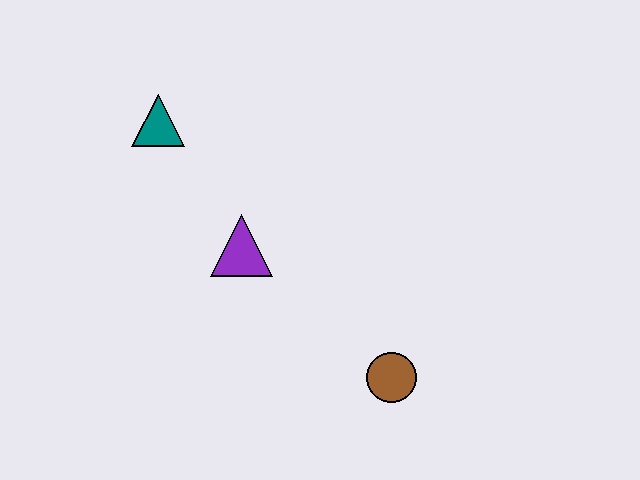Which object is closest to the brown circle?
The purple triangle is closest to the brown circle.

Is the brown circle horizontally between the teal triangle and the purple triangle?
No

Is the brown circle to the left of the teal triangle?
No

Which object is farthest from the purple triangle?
The brown circle is farthest from the purple triangle.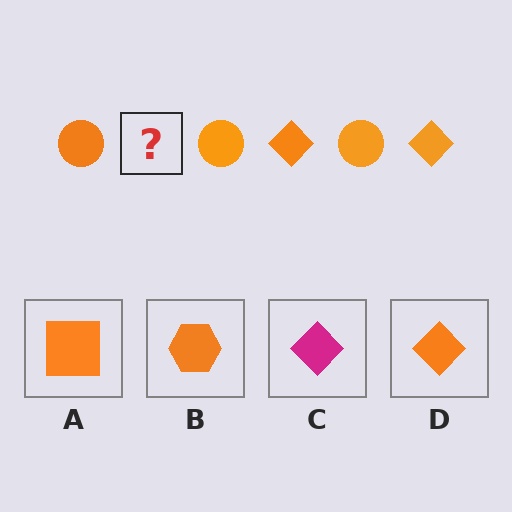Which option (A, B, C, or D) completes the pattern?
D.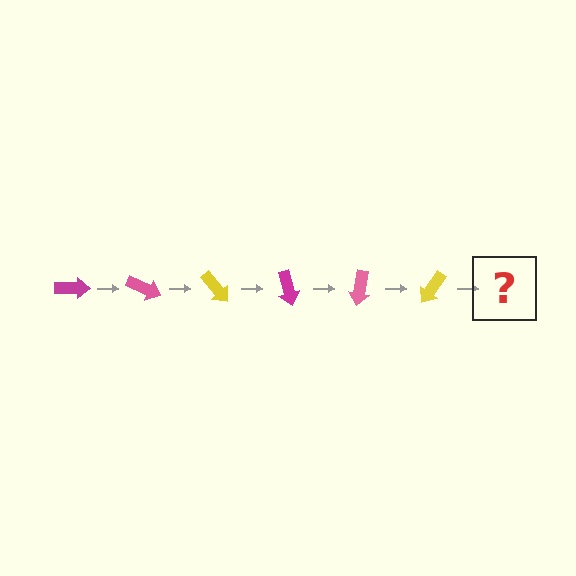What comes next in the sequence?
The next element should be a magenta arrow, rotated 150 degrees from the start.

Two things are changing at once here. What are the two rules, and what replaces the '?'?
The two rules are that it rotates 25 degrees each step and the color cycles through magenta, pink, and yellow. The '?' should be a magenta arrow, rotated 150 degrees from the start.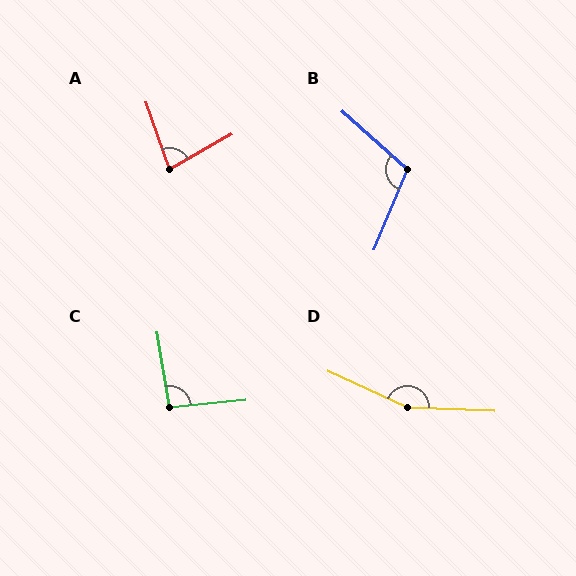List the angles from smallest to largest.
A (80°), C (94°), B (110°), D (158°).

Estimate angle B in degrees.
Approximately 110 degrees.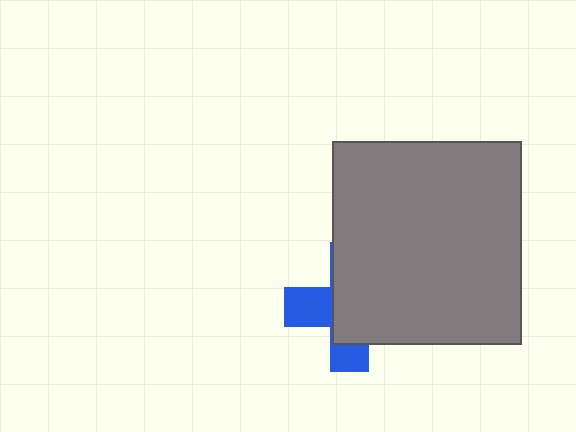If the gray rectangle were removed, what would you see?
You would see the complete blue cross.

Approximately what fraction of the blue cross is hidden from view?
Roughly 65% of the blue cross is hidden behind the gray rectangle.